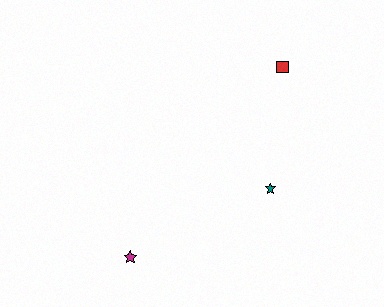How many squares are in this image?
There is 1 square.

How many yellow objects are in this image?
There are no yellow objects.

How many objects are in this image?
There are 3 objects.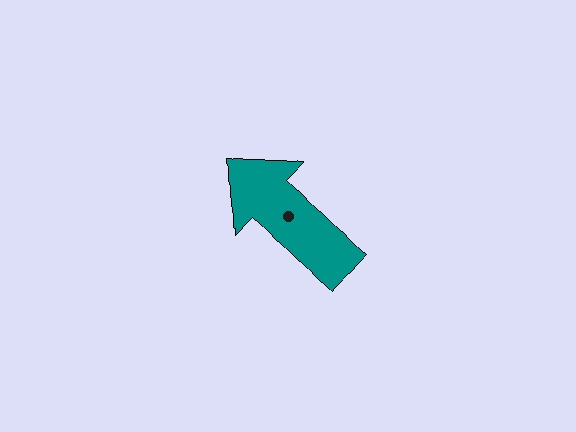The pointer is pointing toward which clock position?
Roughly 11 o'clock.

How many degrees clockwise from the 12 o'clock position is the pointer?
Approximately 316 degrees.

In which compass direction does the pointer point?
Northwest.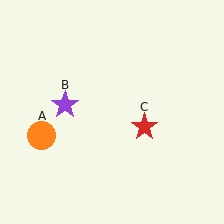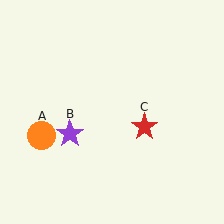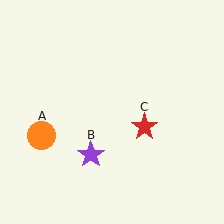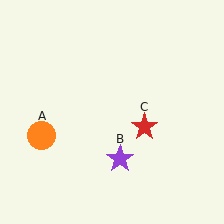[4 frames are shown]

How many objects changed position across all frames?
1 object changed position: purple star (object B).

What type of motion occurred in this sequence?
The purple star (object B) rotated counterclockwise around the center of the scene.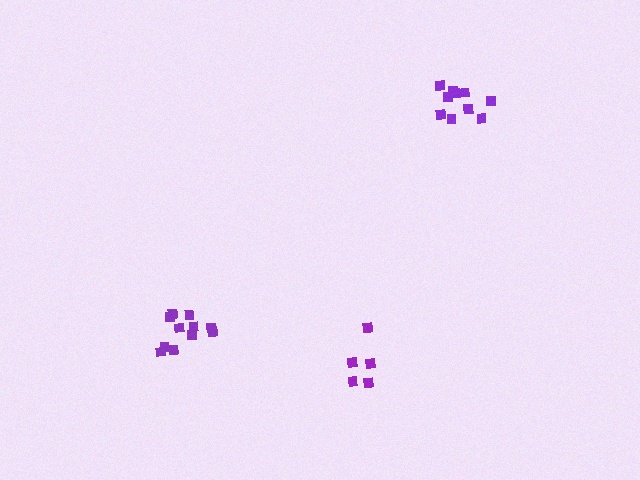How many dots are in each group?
Group 1: 10 dots, Group 2: 11 dots, Group 3: 5 dots (26 total).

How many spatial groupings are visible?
There are 3 spatial groupings.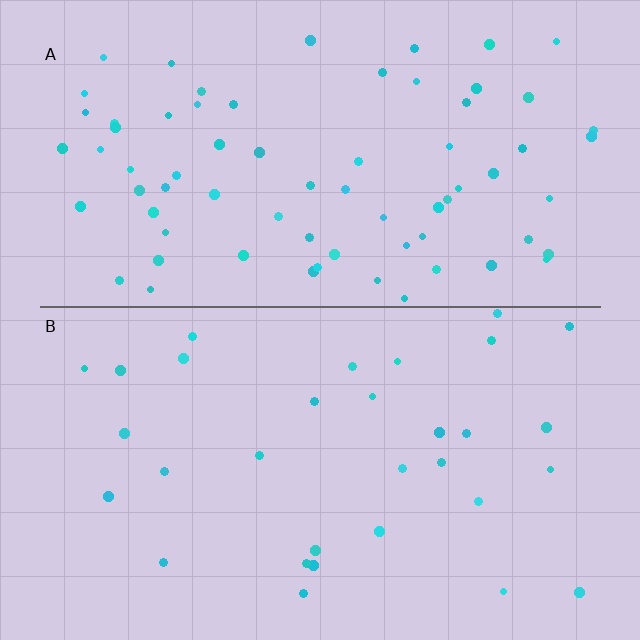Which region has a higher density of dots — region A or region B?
A (the top).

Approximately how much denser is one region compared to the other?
Approximately 2.3× — region A over region B.